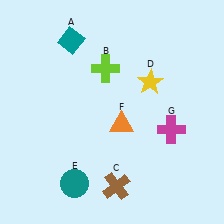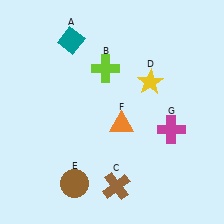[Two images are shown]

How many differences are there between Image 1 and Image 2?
There is 1 difference between the two images.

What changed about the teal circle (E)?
In Image 1, E is teal. In Image 2, it changed to brown.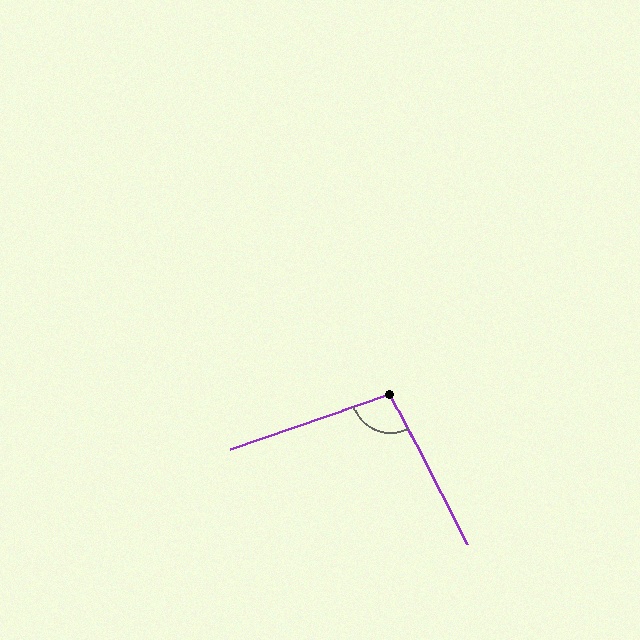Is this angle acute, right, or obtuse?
It is obtuse.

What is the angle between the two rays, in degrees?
Approximately 98 degrees.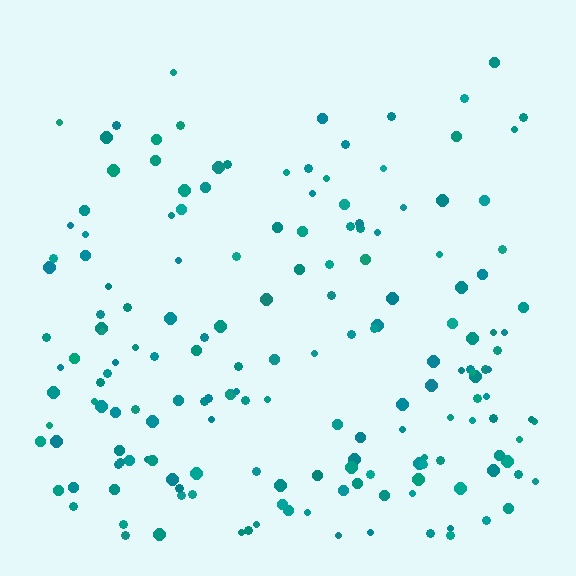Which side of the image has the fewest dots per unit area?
The top.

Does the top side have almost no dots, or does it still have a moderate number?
Still a moderate number, just noticeably fewer than the bottom.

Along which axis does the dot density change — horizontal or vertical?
Vertical.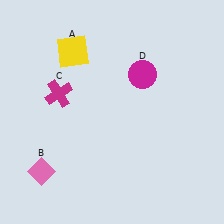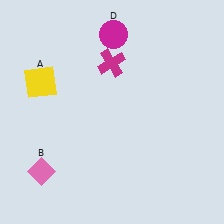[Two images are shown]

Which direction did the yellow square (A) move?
The yellow square (A) moved left.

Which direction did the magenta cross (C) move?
The magenta cross (C) moved right.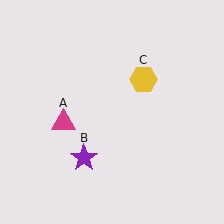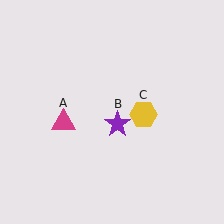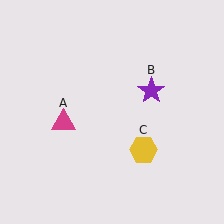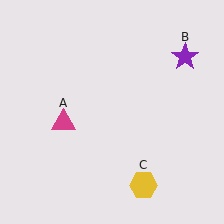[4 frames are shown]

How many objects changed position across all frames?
2 objects changed position: purple star (object B), yellow hexagon (object C).